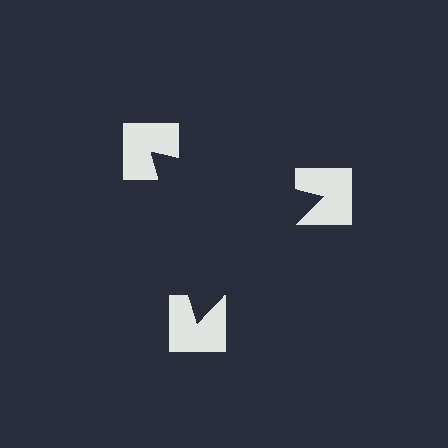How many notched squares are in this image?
There are 3 — one at each vertex of the illusory triangle.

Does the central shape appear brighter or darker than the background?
It typically appears slightly darker than the background, even though no actual brightness change is drawn.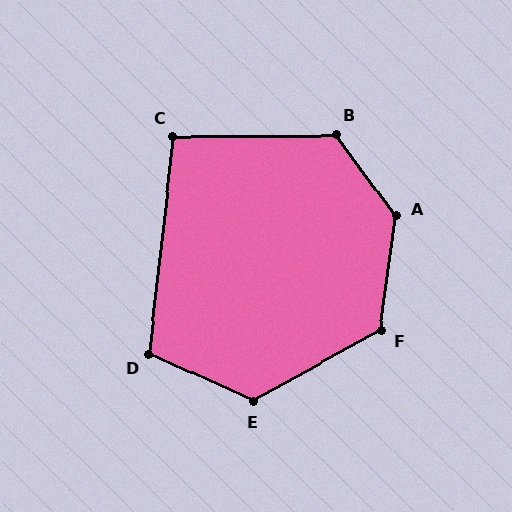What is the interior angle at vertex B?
Approximately 126 degrees (obtuse).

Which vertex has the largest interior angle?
A, at approximately 136 degrees.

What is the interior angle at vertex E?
Approximately 127 degrees (obtuse).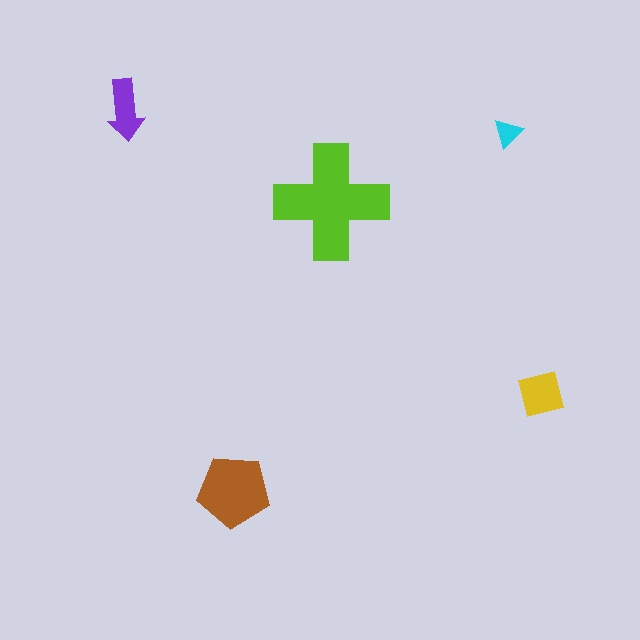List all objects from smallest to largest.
The cyan triangle, the purple arrow, the yellow square, the brown pentagon, the lime cross.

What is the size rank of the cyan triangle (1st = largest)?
5th.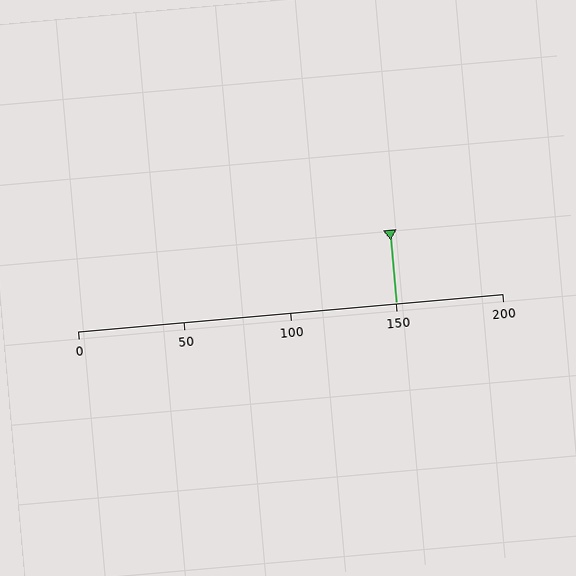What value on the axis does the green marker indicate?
The marker indicates approximately 150.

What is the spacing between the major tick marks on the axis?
The major ticks are spaced 50 apart.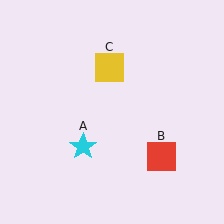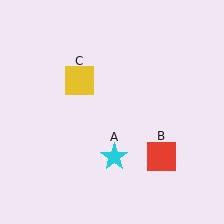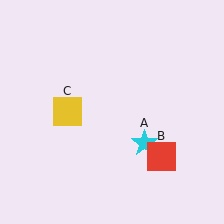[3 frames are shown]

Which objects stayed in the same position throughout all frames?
Red square (object B) remained stationary.